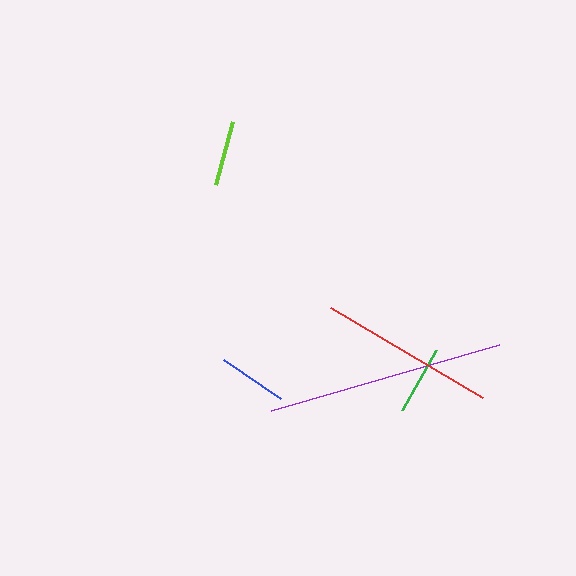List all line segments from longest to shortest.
From longest to shortest: purple, red, blue, green, lime.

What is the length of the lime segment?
The lime segment is approximately 65 pixels long.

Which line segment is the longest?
The purple line is the longest at approximately 237 pixels.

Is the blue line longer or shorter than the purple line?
The purple line is longer than the blue line.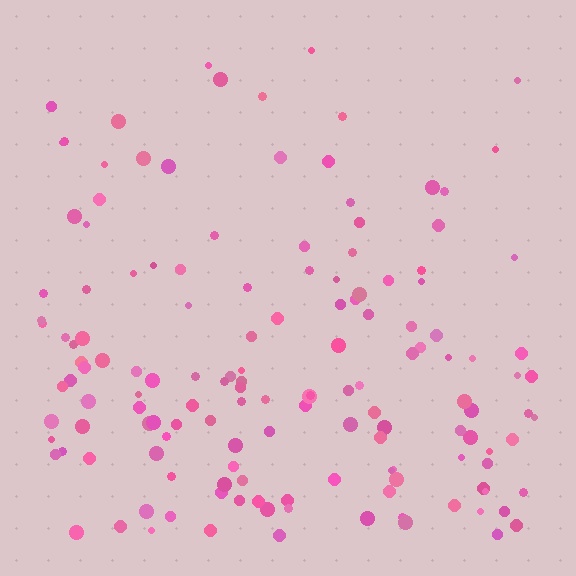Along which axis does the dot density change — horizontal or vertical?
Vertical.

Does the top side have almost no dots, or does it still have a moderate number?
Still a moderate number, just noticeably fewer than the bottom.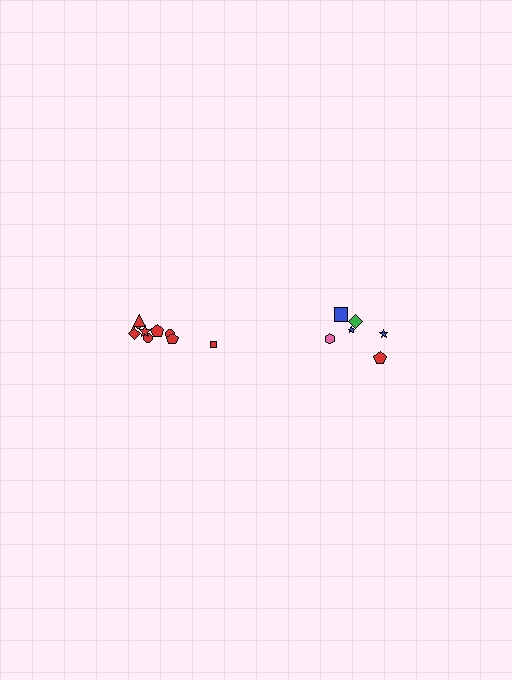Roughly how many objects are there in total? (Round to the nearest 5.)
Roughly 15 objects in total.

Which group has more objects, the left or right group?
The left group.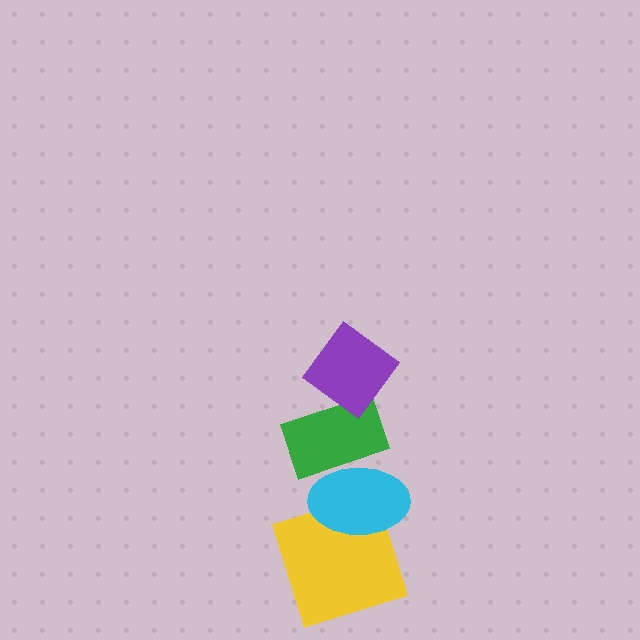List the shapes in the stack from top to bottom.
From top to bottom: the purple diamond, the green rectangle, the cyan ellipse, the yellow square.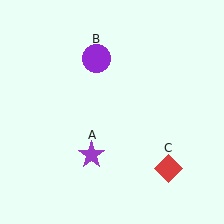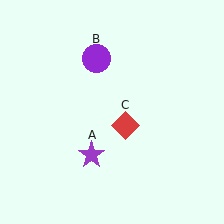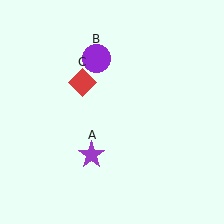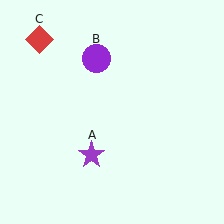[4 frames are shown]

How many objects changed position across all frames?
1 object changed position: red diamond (object C).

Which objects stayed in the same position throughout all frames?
Purple star (object A) and purple circle (object B) remained stationary.